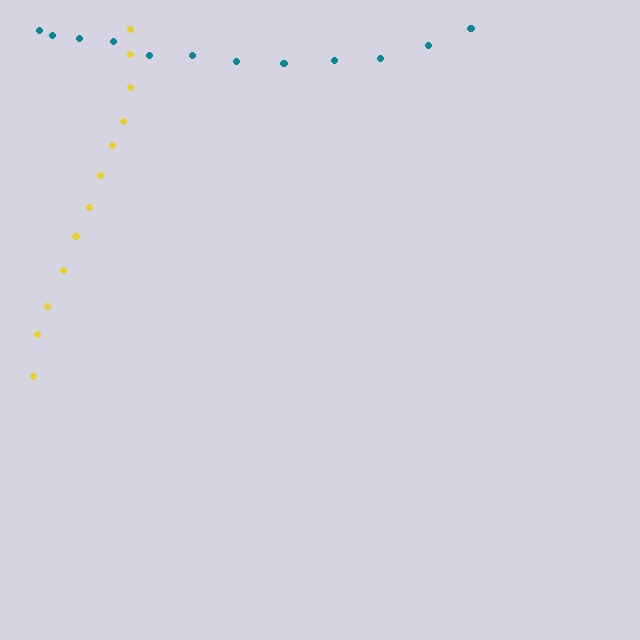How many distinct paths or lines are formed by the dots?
There are 2 distinct paths.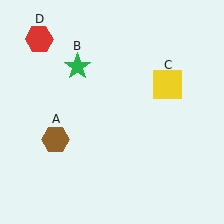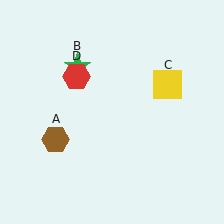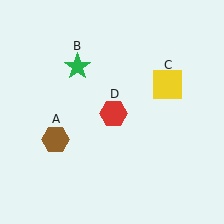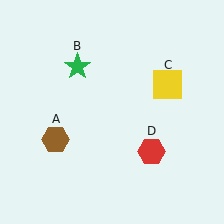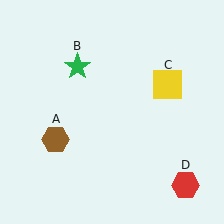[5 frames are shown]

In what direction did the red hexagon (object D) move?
The red hexagon (object D) moved down and to the right.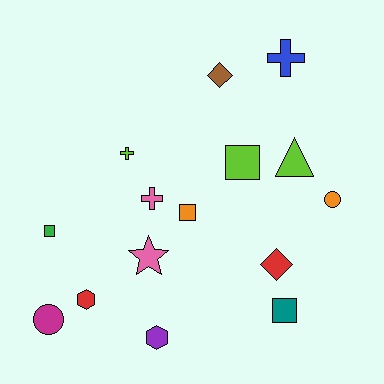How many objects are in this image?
There are 15 objects.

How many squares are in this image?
There are 4 squares.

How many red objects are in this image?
There are 2 red objects.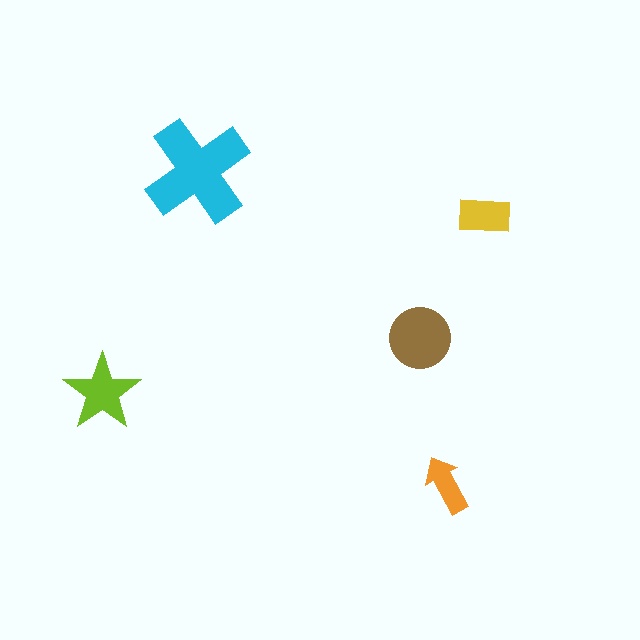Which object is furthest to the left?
The lime star is leftmost.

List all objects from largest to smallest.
The cyan cross, the brown circle, the lime star, the yellow rectangle, the orange arrow.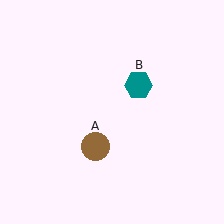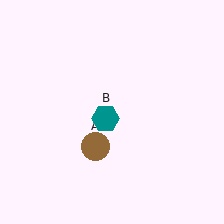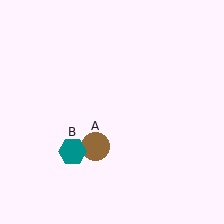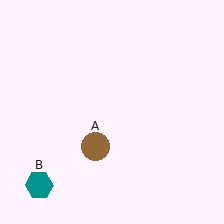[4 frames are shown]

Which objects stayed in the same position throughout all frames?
Brown circle (object A) remained stationary.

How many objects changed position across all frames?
1 object changed position: teal hexagon (object B).